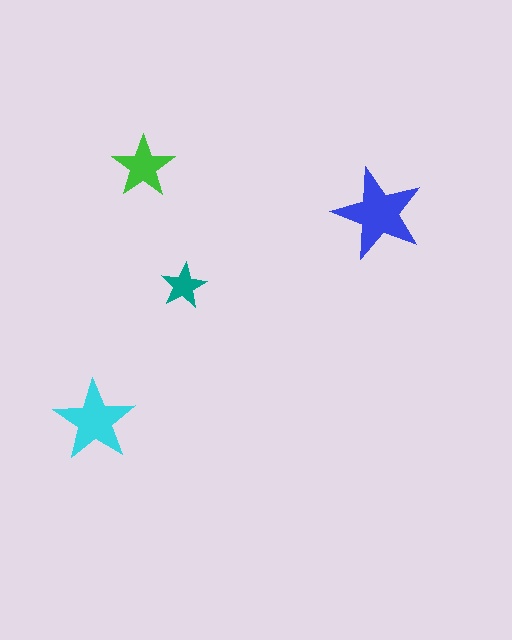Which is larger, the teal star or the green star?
The green one.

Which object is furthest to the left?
The cyan star is leftmost.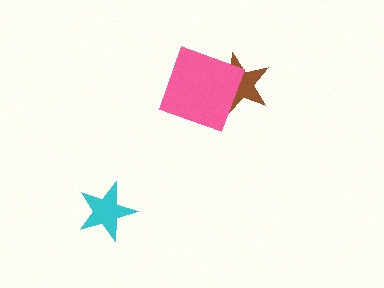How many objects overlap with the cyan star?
0 objects overlap with the cyan star.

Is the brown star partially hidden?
Yes, it is partially covered by another shape.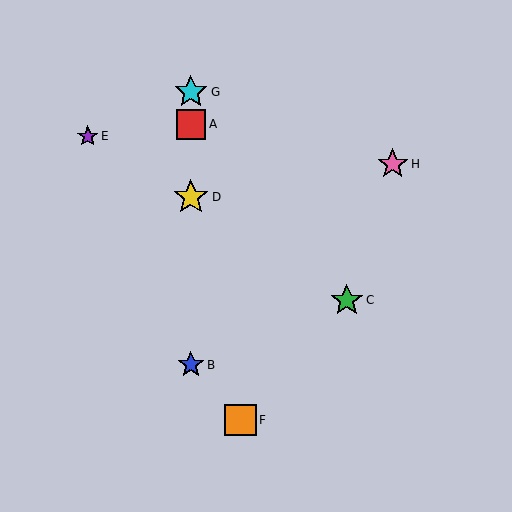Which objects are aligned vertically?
Objects A, B, D, G are aligned vertically.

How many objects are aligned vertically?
4 objects (A, B, D, G) are aligned vertically.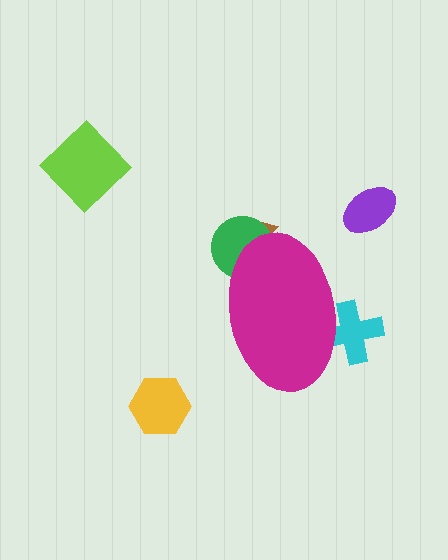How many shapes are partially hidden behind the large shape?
3 shapes are partially hidden.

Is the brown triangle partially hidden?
Yes, the brown triangle is partially hidden behind the magenta ellipse.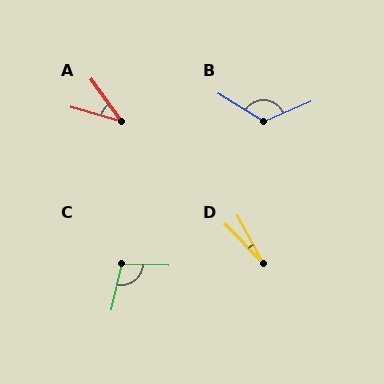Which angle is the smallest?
D, at approximately 16 degrees.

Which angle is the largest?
B, at approximately 125 degrees.